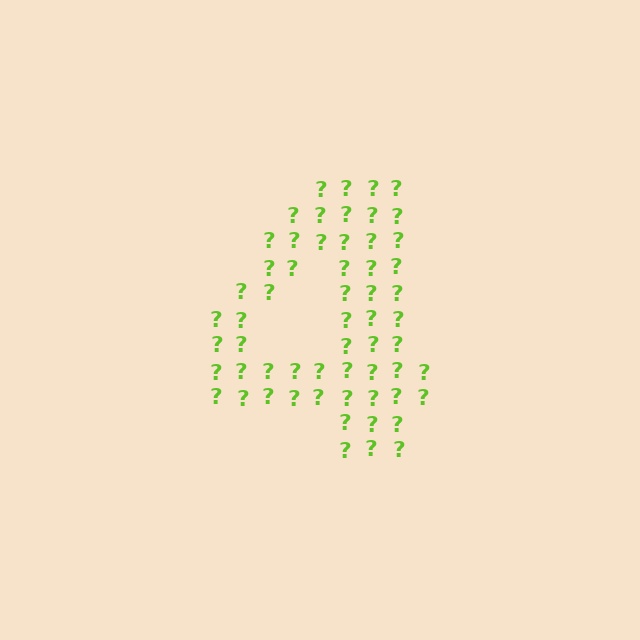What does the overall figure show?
The overall figure shows the digit 4.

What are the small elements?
The small elements are question marks.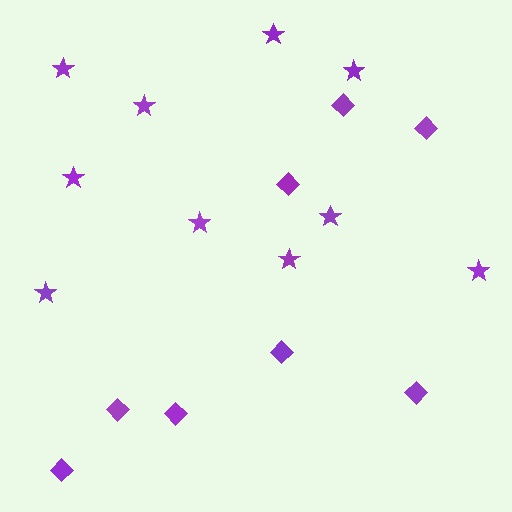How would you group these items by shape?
There are 2 groups: one group of diamonds (8) and one group of stars (10).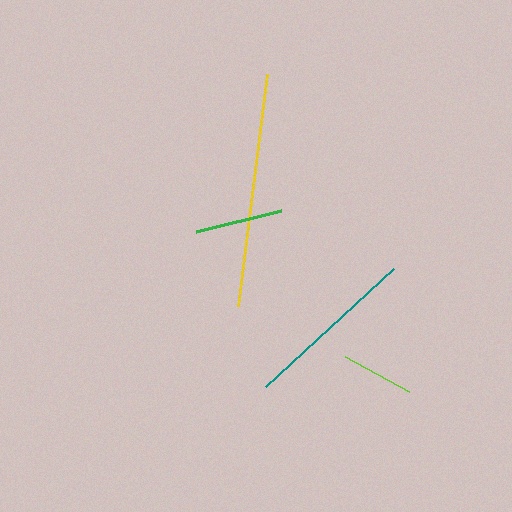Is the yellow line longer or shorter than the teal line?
The yellow line is longer than the teal line.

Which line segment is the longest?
The yellow line is the longest at approximately 234 pixels.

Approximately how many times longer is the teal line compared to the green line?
The teal line is approximately 2.0 times the length of the green line.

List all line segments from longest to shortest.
From longest to shortest: yellow, teal, green, lime.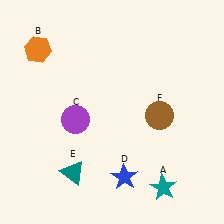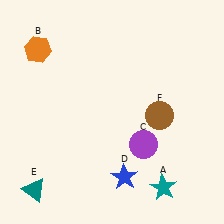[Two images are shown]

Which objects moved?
The objects that moved are: the purple circle (C), the teal triangle (E).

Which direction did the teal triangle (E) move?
The teal triangle (E) moved left.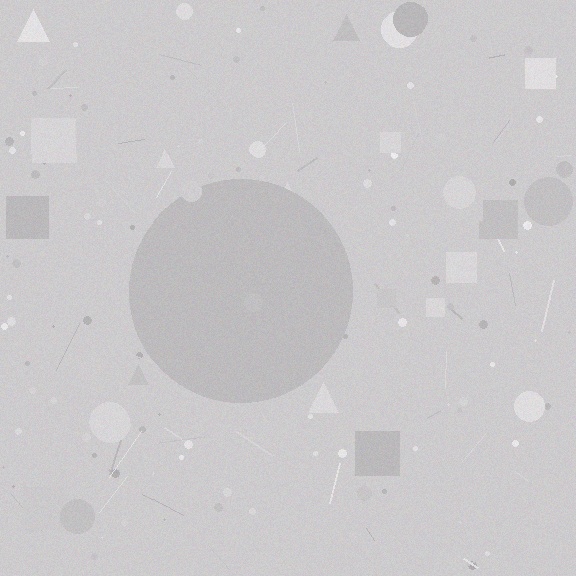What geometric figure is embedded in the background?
A circle is embedded in the background.